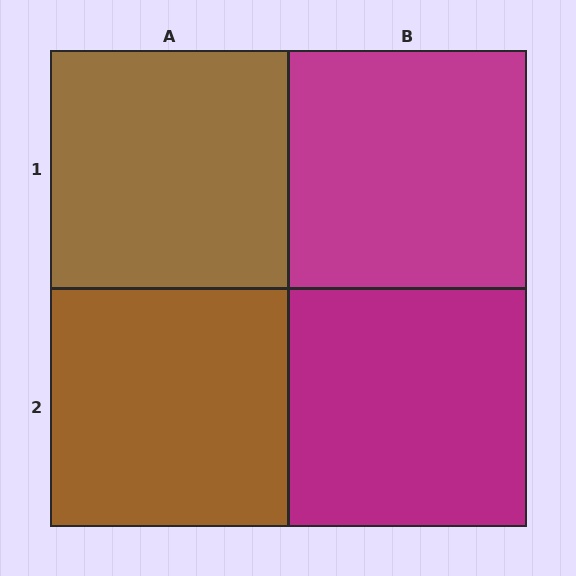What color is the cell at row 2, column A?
Brown.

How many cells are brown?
2 cells are brown.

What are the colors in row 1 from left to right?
Brown, magenta.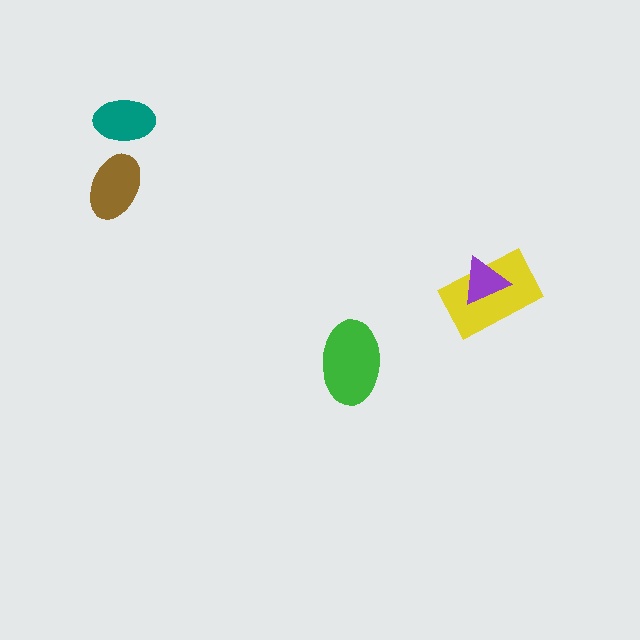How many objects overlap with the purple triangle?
1 object overlaps with the purple triangle.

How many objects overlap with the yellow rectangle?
1 object overlaps with the yellow rectangle.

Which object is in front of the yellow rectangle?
The purple triangle is in front of the yellow rectangle.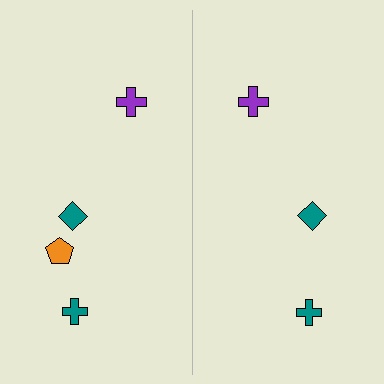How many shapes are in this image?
There are 7 shapes in this image.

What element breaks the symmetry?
A orange pentagon is missing from the right side.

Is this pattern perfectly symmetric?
No, the pattern is not perfectly symmetric. A orange pentagon is missing from the right side.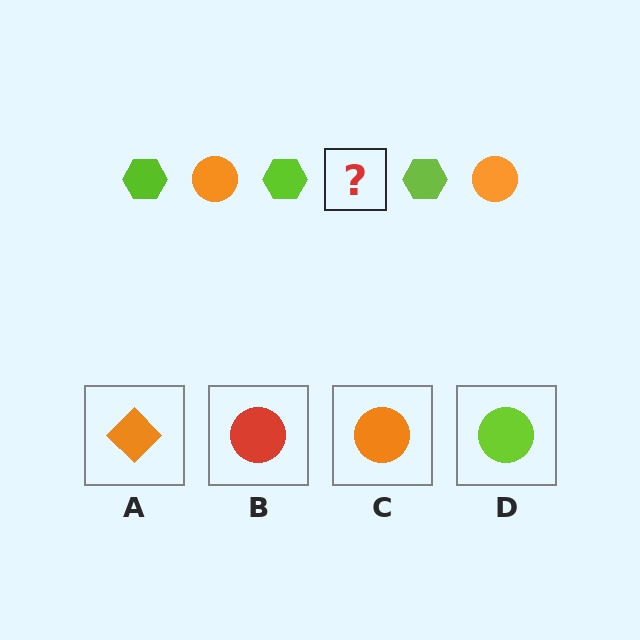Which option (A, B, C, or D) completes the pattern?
C.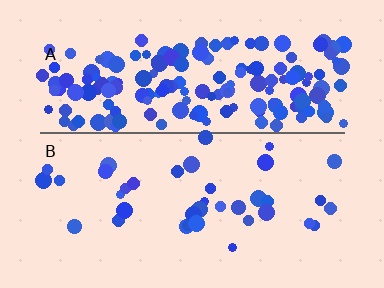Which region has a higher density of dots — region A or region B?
A (the top).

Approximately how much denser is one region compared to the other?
Approximately 4.3× — region A over region B.